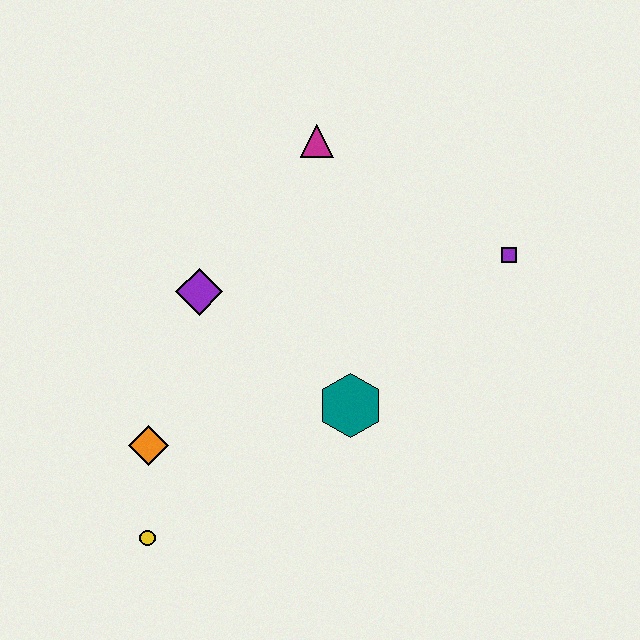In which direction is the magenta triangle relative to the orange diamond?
The magenta triangle is above the orange diamond.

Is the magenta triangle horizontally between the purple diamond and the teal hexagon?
Yes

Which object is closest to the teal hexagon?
The purple diamond is closest to the teal hexagon.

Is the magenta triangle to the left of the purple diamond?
No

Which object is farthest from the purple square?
The yellow circle is farthest from the purple square.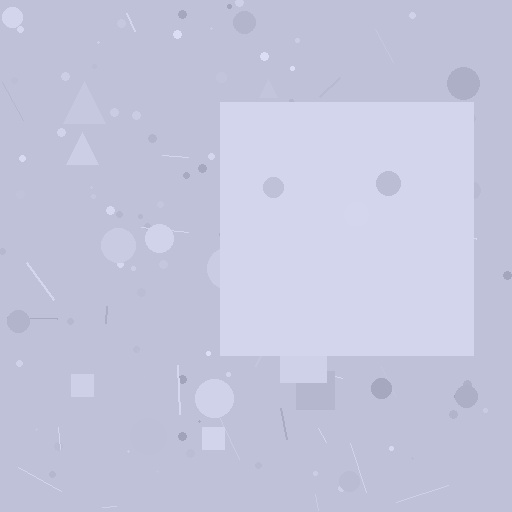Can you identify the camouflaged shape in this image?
The camouflaged shape is a square.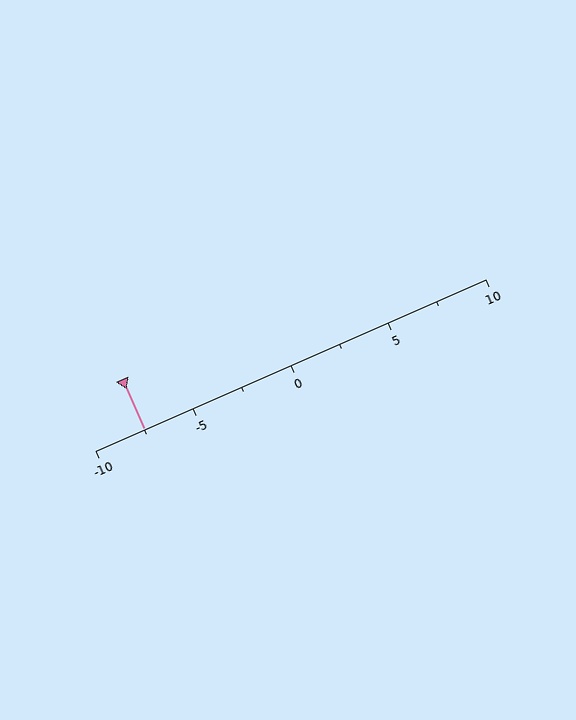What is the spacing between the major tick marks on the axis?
The major ticks are spaced 5 apart.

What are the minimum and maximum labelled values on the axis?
The axis runs from -10 to 10.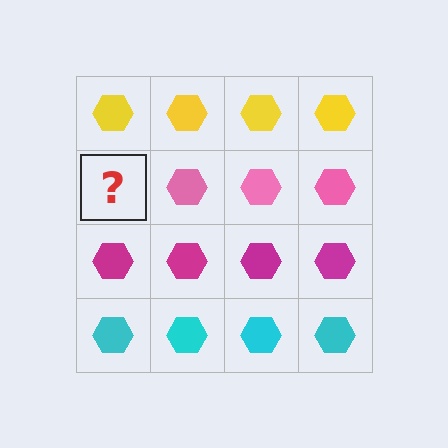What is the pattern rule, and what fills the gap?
The rule is that each row has a consistent color. The gap should be filled with a pink hexagon.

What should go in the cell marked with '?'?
The missing cell should contain a pink hexagon.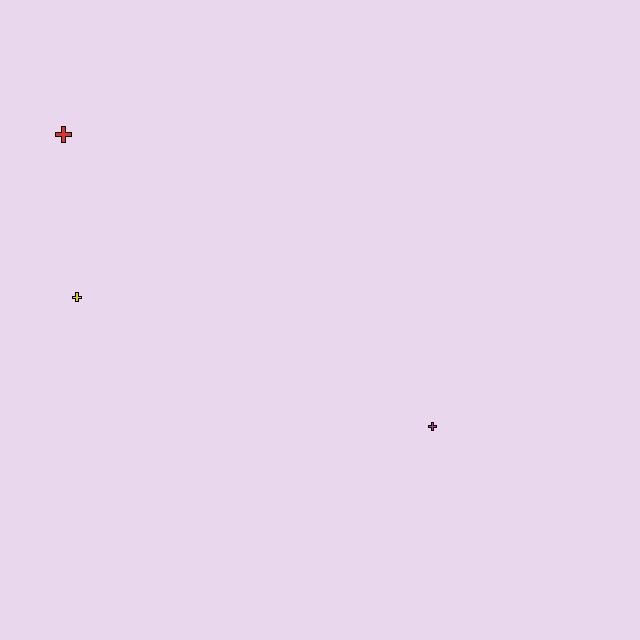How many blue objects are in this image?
There are no blue objects.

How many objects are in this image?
There are 3 objects.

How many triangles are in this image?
There are no triangles.